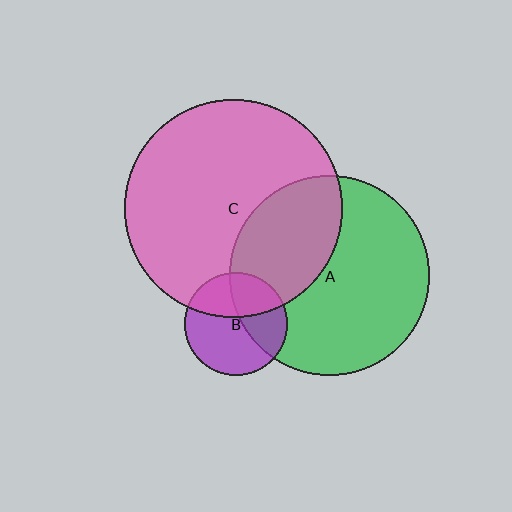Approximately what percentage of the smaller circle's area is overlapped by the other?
Approximately 40%.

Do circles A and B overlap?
Yes.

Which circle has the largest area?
Circle C (pink).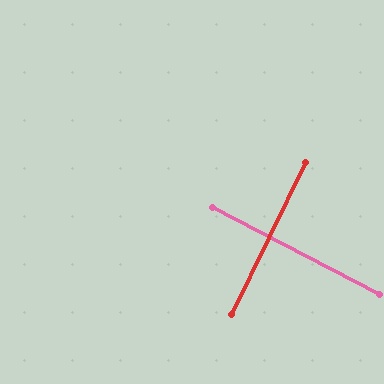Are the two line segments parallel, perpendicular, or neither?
Perpendicular — they meet at approximately 89°.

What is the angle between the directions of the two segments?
Approximately 89 degrees.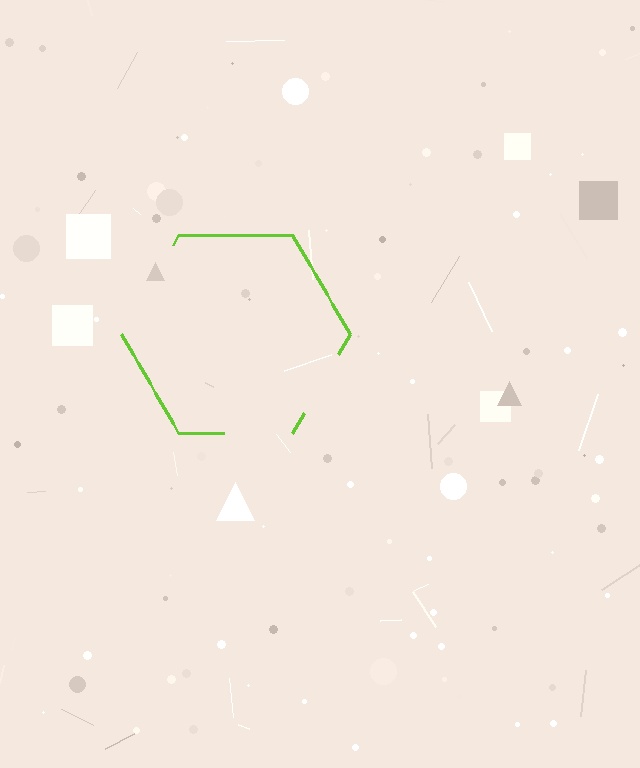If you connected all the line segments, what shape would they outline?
They would outline a hexagon.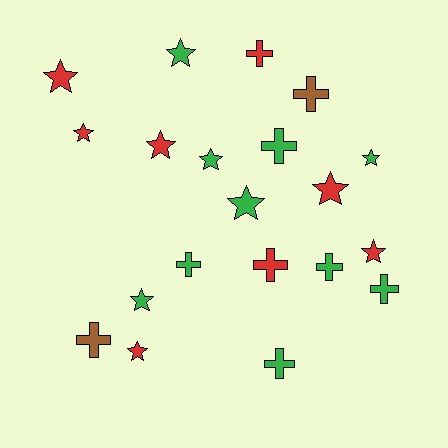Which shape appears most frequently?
Star, with 11 objects.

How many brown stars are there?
There are no brown stars.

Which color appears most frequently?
Green, with 10 objects.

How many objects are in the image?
There are 20 objects.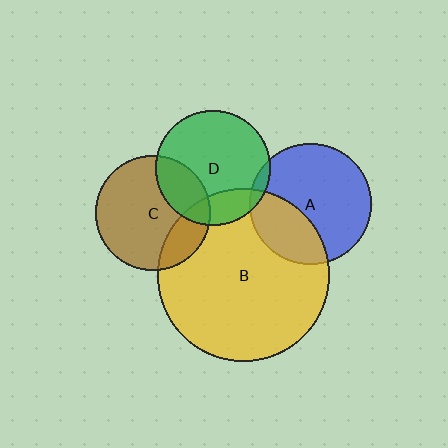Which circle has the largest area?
Circle B (yellow).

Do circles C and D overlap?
Yes.